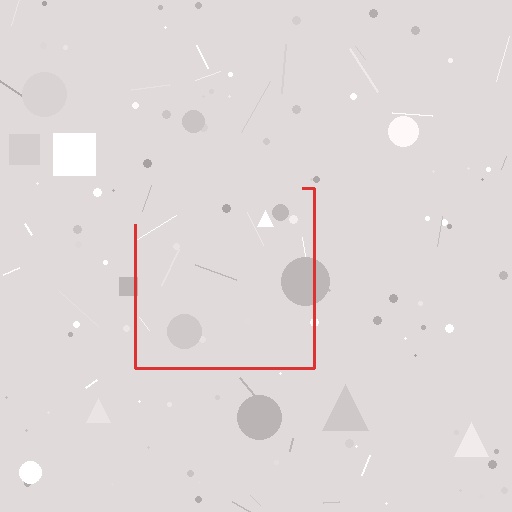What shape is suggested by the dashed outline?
The dashed outline suggests a square.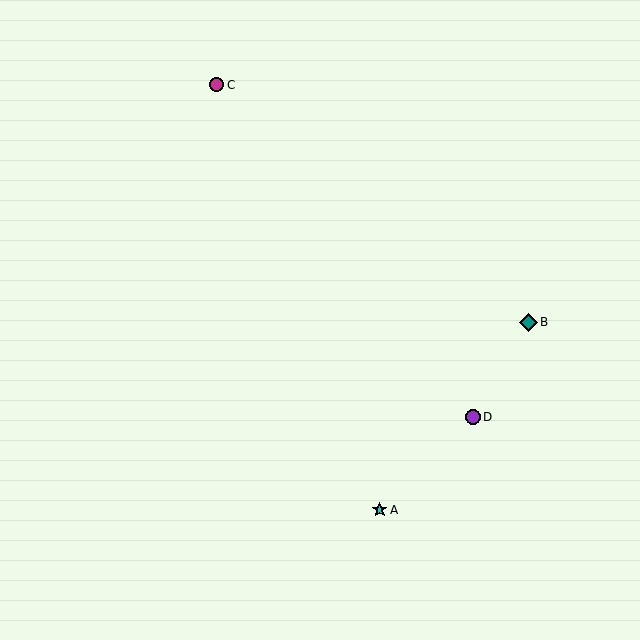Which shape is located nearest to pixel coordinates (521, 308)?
The teal diamond (labeled B) at (528, 322) is nearest to that location.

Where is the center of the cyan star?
The center of the cyan star is at (380, 510).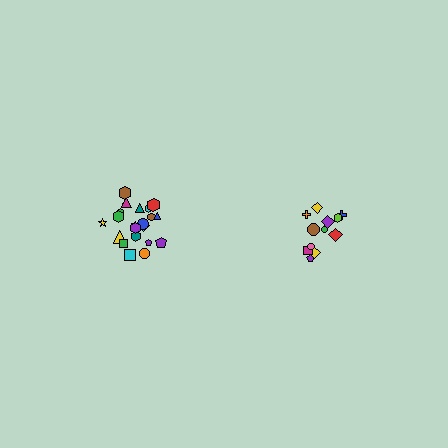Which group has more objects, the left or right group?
The left group.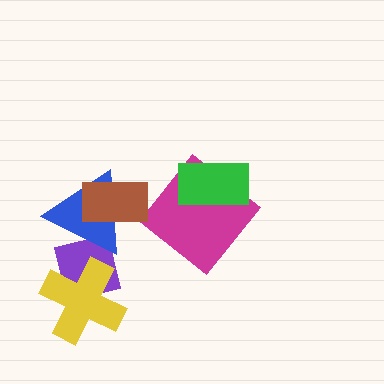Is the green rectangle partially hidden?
No, no other shape covers it.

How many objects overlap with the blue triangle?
2 objects overlap with the blue triangle.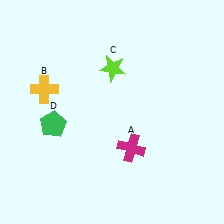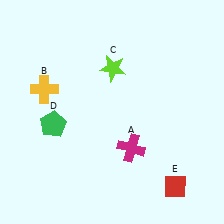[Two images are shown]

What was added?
A red diamond (E) was added in Image 2.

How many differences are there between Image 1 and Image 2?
There is 1 difference between the two images.